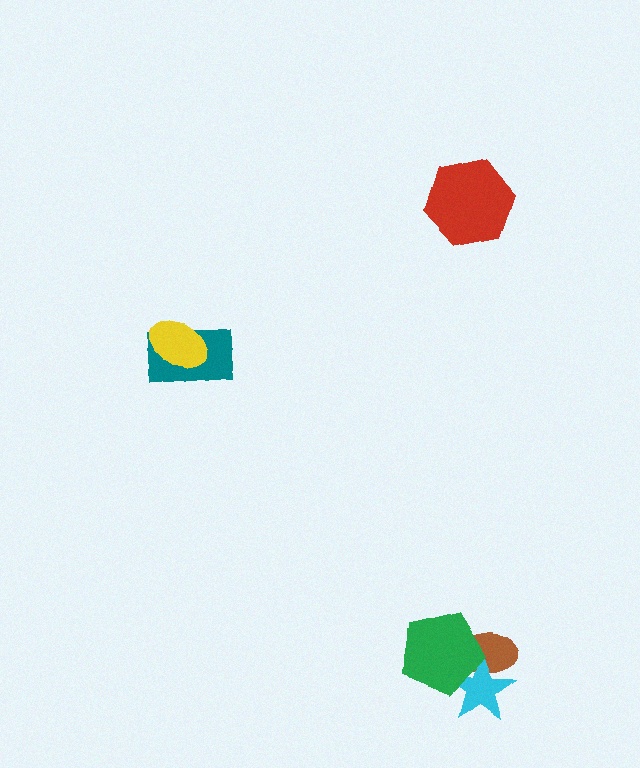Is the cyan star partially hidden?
Yes, it is partially covered by another shape.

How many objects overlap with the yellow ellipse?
1 object overlaps with the yellow ellipse.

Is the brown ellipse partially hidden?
Yes, it is partially covered by another shape.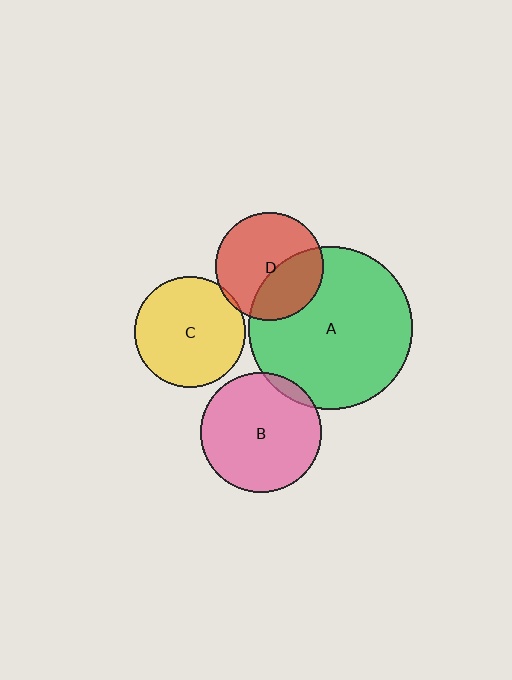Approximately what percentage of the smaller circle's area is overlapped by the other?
Approximately 40%.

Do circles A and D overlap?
Yes.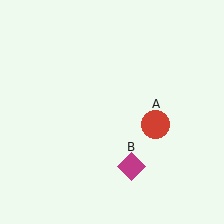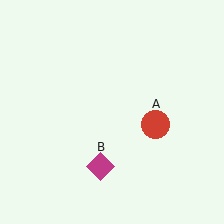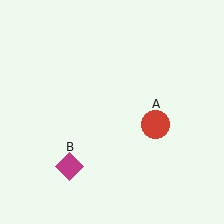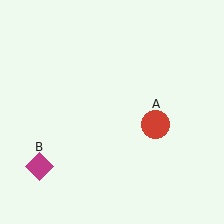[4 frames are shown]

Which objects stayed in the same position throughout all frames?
Red circle (object A) remained stationary.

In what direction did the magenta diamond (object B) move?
The magenta diamond (object B) moved left.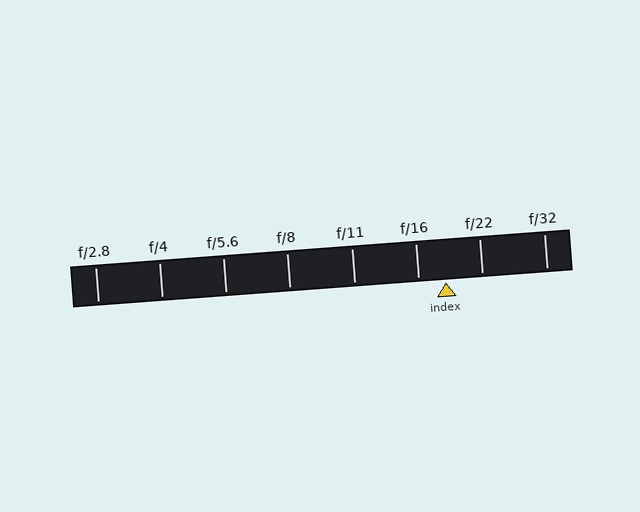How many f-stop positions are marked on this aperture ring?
There are 8 f-stop positions marked.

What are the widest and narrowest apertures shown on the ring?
The widest aperture shown is f/2.8 and the narrowest is f/32.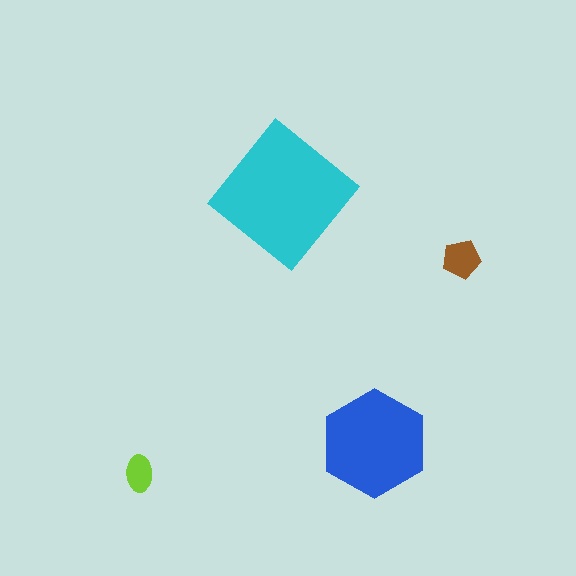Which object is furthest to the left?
The lime ellipse is leftmost.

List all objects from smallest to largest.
The lime ellipse, the brown pentagon, the blue hexagon, the cyan diamond.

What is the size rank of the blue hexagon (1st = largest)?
2nd.